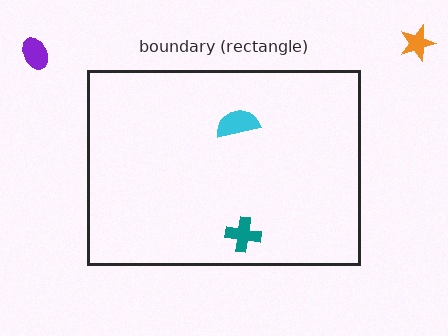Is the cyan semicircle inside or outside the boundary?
Inside.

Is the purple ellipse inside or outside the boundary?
Outside.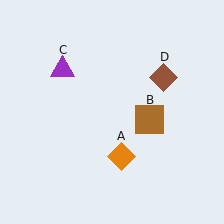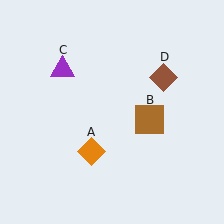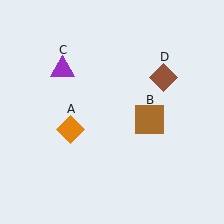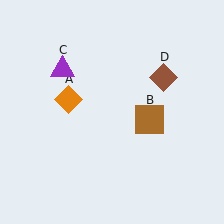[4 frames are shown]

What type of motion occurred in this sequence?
The orange diamond (object A) rotated clockwise around the center of the scene.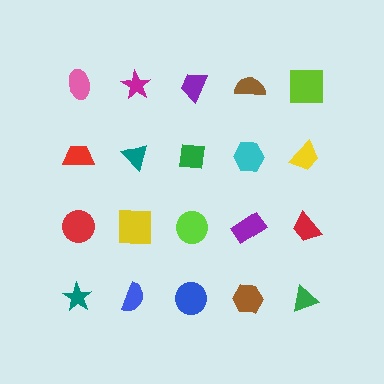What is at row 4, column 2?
A blue semicircle.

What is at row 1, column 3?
A purple trapezoid.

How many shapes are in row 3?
5 shapes.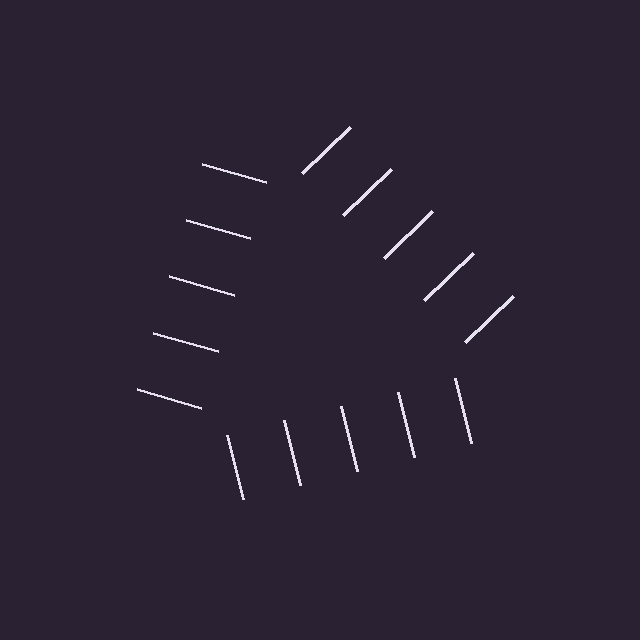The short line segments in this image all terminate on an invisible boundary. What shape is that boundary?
An illusory triangle — the line segments terminate on its edges but no continuous stroke is drawn.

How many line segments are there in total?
15 — 5 along each of the 3 edges.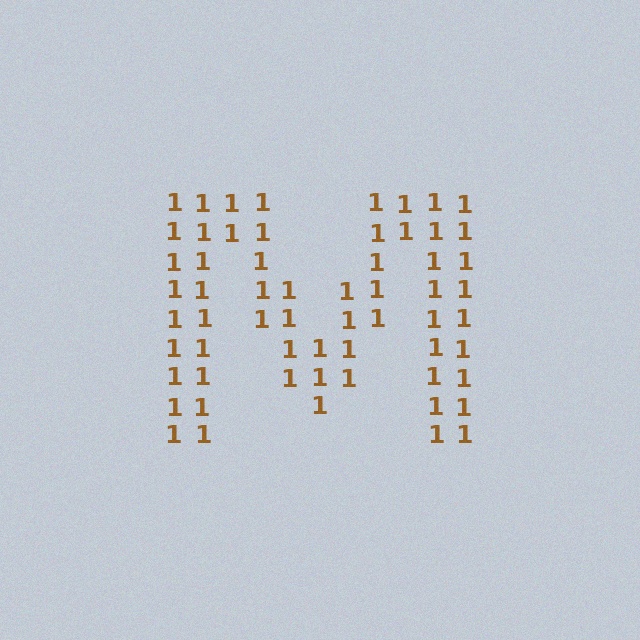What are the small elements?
The small elements are digit 1's.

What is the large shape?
The large shape is the letter M.